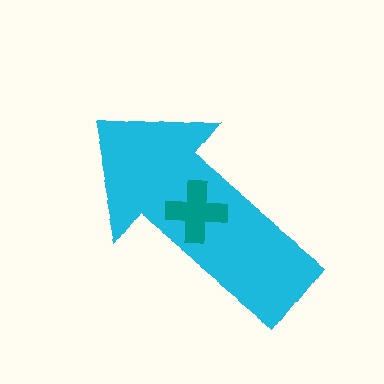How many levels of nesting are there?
2.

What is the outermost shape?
The cyan arrow.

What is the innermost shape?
The teal cross.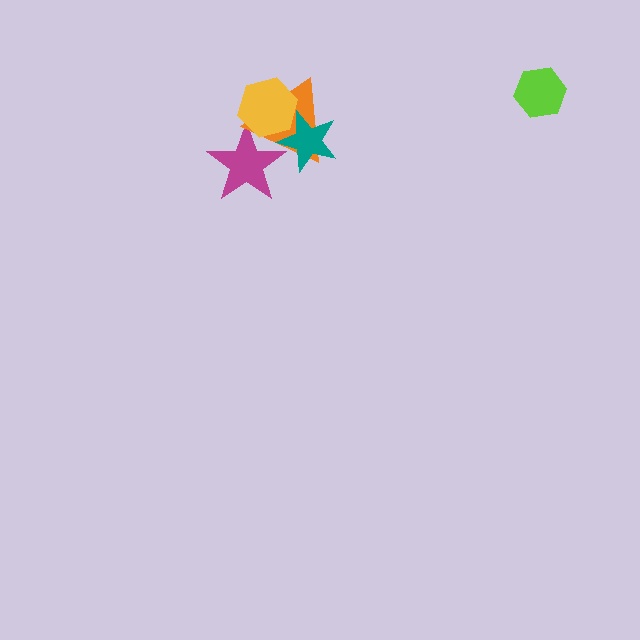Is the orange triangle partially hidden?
Yes, it is partially covered by another shape.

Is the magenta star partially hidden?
Yes, it is partially covered by another shape.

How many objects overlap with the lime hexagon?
0 objects overlap with the lime hexagon.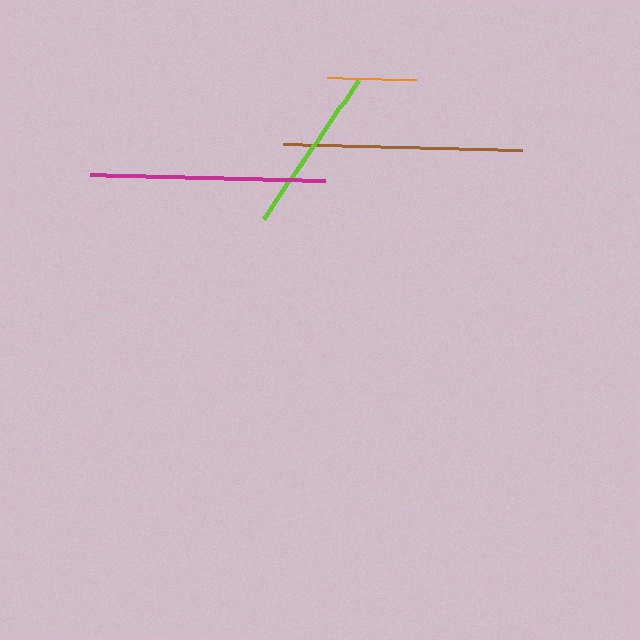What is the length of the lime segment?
The lime segment is approximately 168 pixels long.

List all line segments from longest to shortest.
From longest to shortest: brown, magenta, lime, orange.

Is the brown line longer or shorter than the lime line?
The brown line is longer than the lime line.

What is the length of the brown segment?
The brown segment is approximately 238 pixels long.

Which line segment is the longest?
The brown line is the longest at approximately 238 pixels.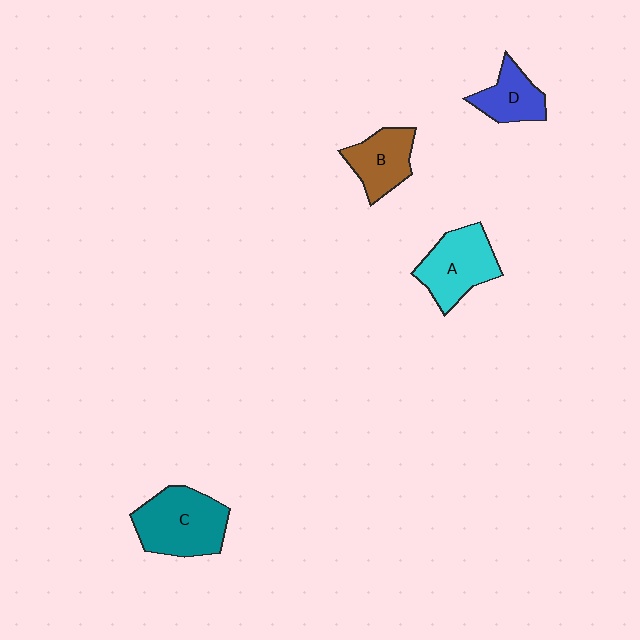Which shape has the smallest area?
Shape D (blue).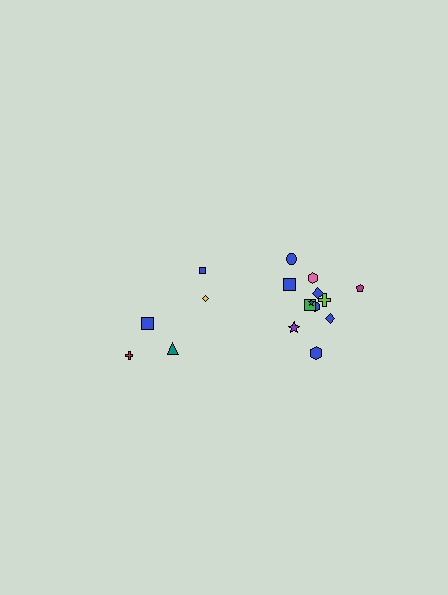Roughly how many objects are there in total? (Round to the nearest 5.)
Roughly 15 objects in total.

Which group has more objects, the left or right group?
The right group.